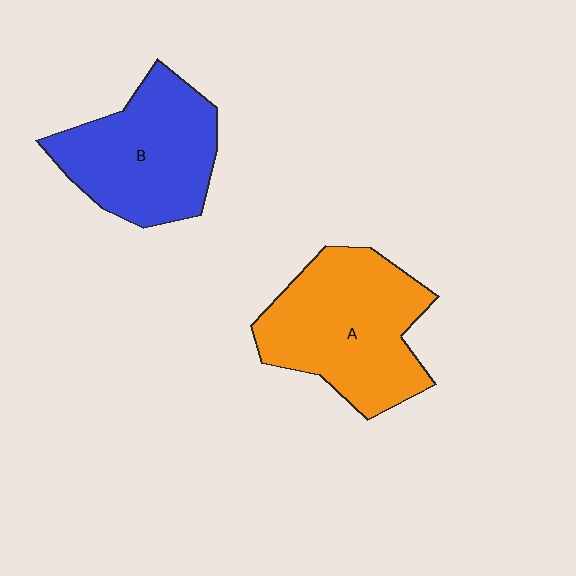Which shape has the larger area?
Shape A (orange).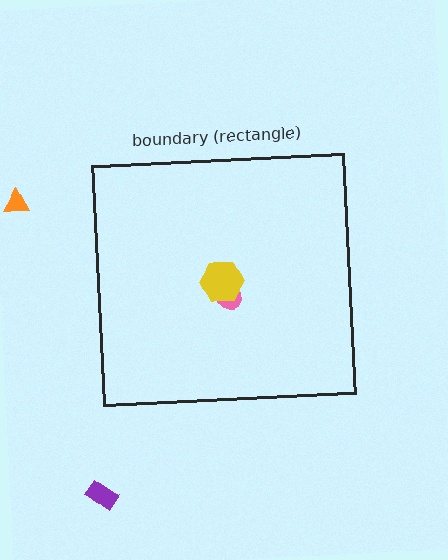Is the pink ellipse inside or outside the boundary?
Inside.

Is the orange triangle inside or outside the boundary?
Outside.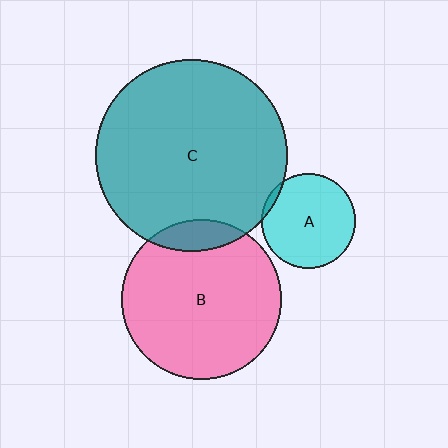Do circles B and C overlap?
Yes.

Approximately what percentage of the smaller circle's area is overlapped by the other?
Approximately 10%.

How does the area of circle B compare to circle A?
Approximately 2.9 times.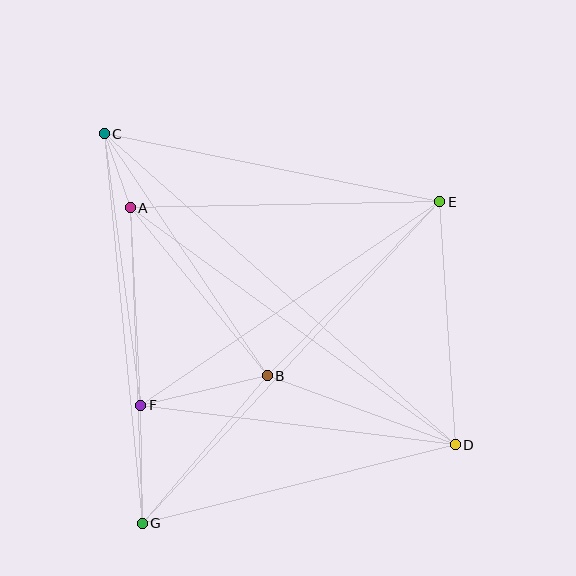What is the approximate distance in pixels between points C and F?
The distance between C and F is approximately 274 pixels.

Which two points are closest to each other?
Points A and C are closest to each other.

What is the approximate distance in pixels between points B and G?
The distance between B and G is approximately 193 pixels.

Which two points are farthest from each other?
Points C and D are farthest from each other.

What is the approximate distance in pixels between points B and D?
The distance between B and D is approximately 200 pixels.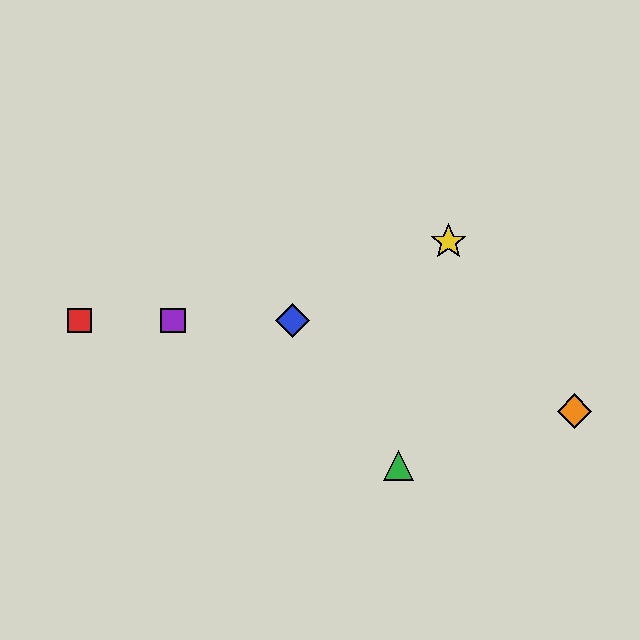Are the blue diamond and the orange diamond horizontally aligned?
No, the blue diamond is at y≈321 and the orange diamond is at y≈411.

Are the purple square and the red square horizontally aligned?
Yes, both are at y≈321.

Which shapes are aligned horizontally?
The red square, the blue diamond, the purple square are aligned horizontally.